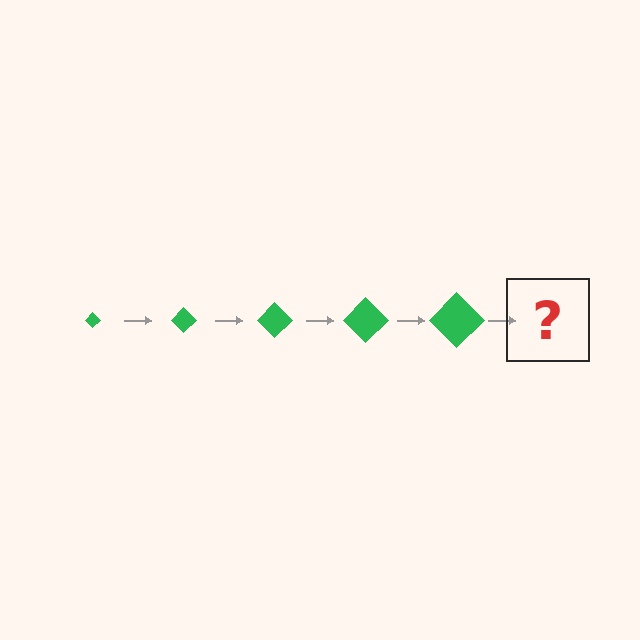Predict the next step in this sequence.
The next step is a green diamond, larger than the previous one.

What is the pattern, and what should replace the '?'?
The pattern is that the diamond gets progressively larger each step. The '?' should be a green diamond, larger than the previous one.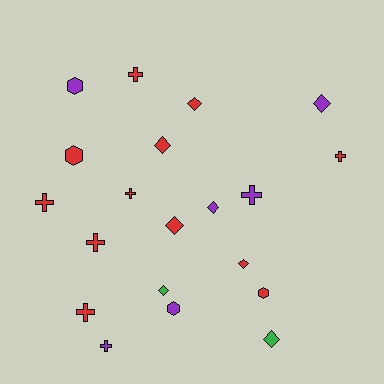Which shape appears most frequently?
Diamond, with 8 objects.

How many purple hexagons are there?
There are 2 purple hexagons.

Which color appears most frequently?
Red, with 12 objects.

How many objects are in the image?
There are 20 objects.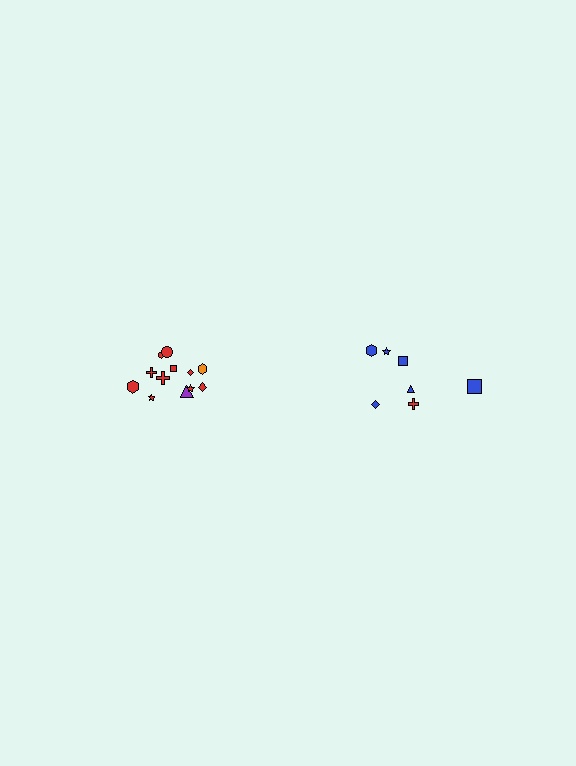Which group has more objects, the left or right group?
The left group.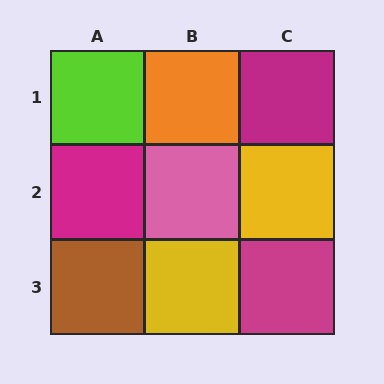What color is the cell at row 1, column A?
Lime.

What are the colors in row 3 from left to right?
Brown, yellow, magenta.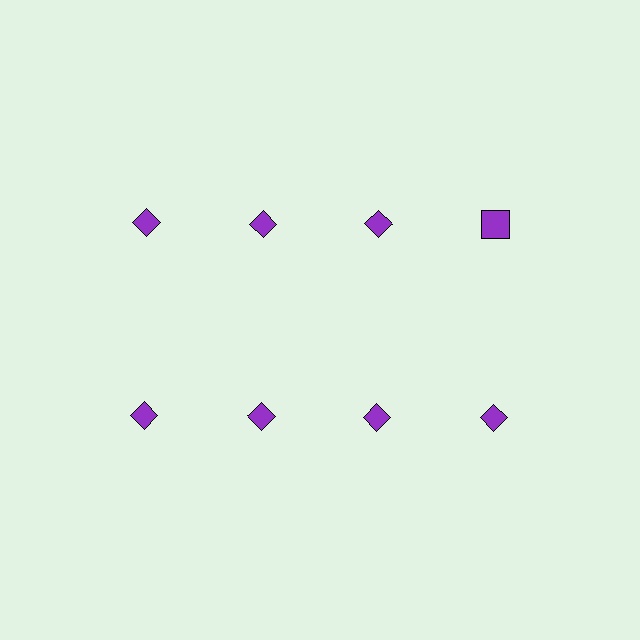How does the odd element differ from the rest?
It has a different shape: square instead of diamond.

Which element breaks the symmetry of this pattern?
The purple square in the top row, second from right column breaks the symmetry. All other shapes are purple diamonds.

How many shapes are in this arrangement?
There are 8 shapes arranged in a grid pattern.